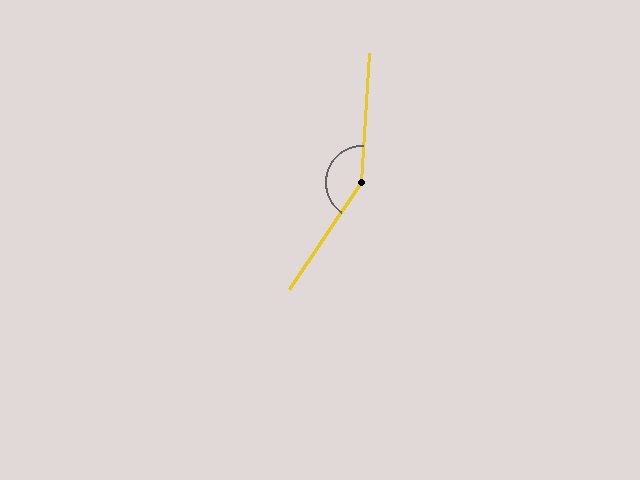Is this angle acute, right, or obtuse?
It is obtuse.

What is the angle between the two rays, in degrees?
Approximately 149 degrees.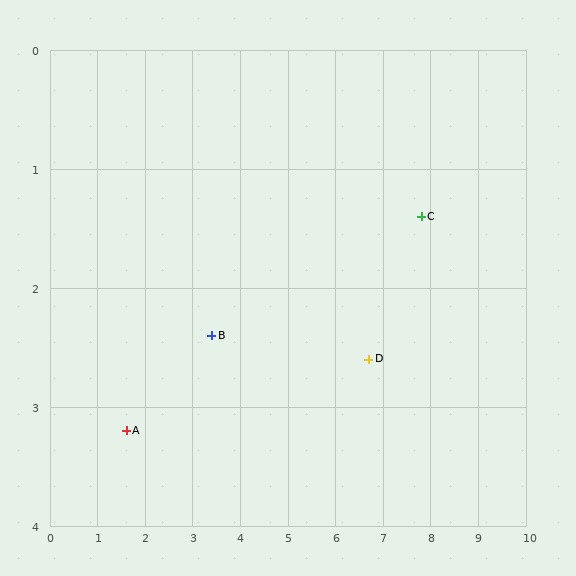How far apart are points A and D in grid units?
Points A and D are about 5.1 grid units apart.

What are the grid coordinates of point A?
Point A is at approximately (1.6, 3.2).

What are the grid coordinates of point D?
Point D is at approximately (6.7, 2.6).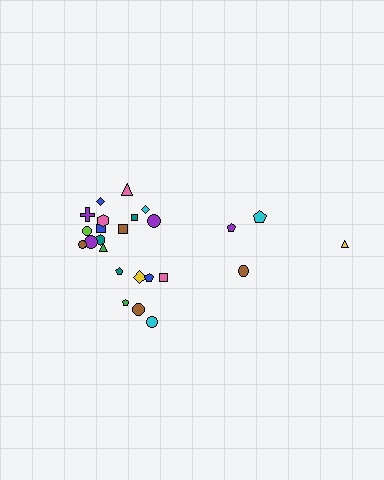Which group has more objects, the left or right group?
The left group.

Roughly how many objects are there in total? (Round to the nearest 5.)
Roughly 25 objects in total.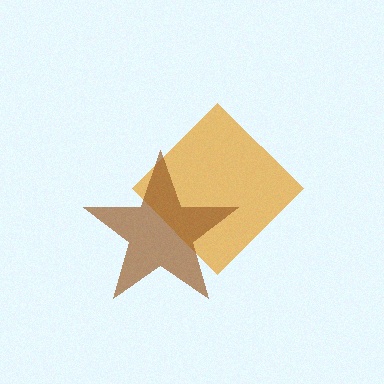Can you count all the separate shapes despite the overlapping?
Yes, there are 2 separate shapes.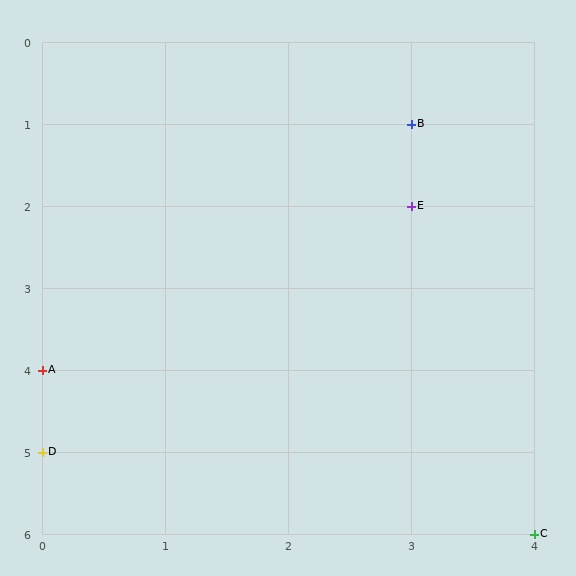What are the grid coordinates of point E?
Point E is at grid coordinates (3, 2).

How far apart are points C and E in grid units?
Points C and E are 1 column and 4 rows apart (about 4.1 grid units diagonally).